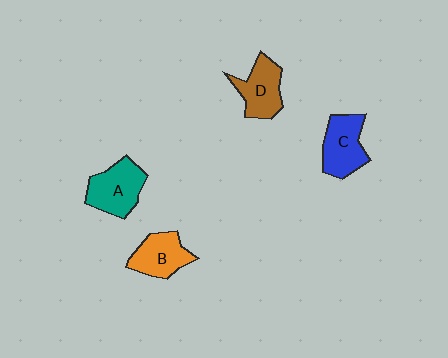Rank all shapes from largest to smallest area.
From largest to smallest: A (teal), C (blue), D (brown), B (orange).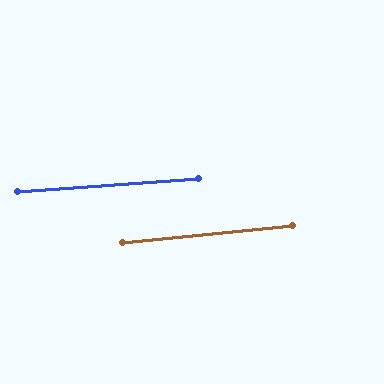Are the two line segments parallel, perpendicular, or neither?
Parallel — their directions differ by only 1.6°.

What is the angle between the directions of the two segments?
Approximately 2 degrees.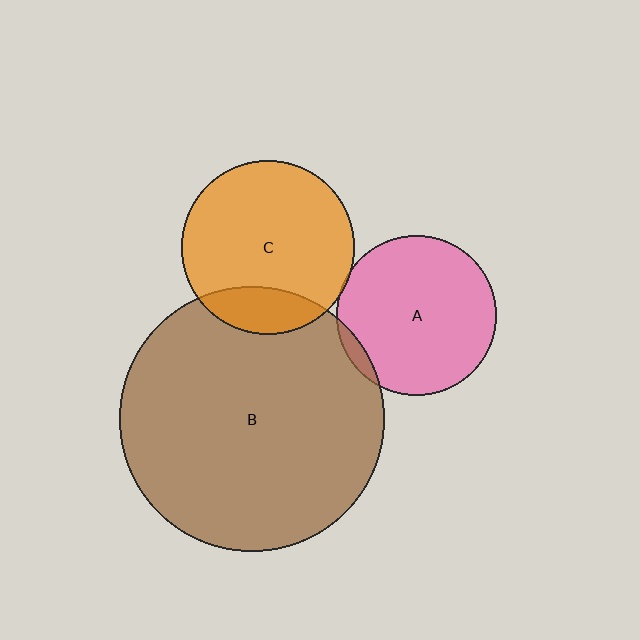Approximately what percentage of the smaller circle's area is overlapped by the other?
Approximately 5%.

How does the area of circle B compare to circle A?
Approximately 2.8 times.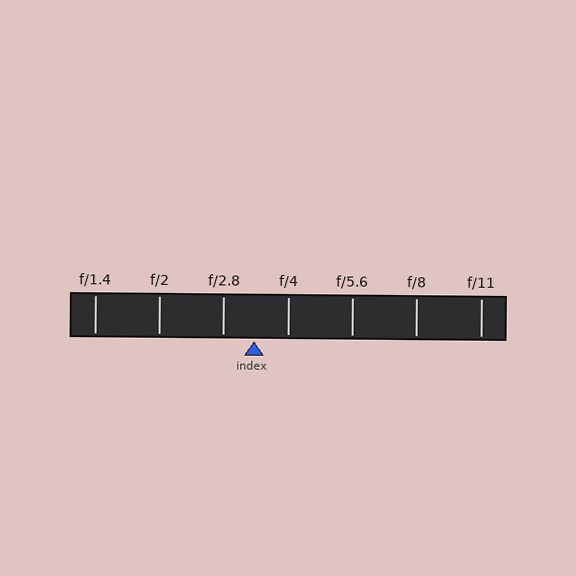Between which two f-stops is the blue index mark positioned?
The index mark is between f/2.8 and f/4.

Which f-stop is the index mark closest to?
The index mark is closest to f/2.8.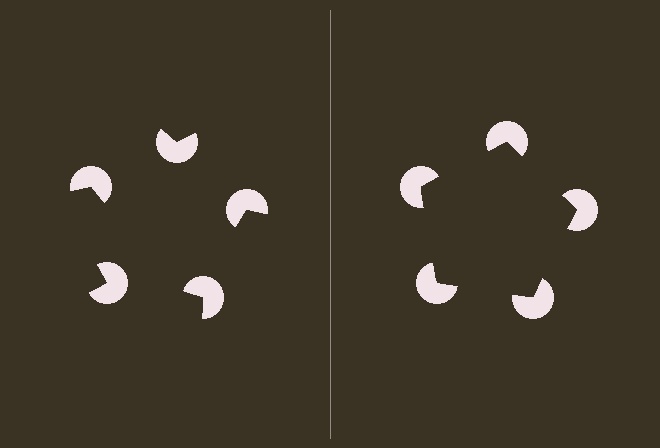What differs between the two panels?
The pac-man discs are positioned identically on both sides; only the wedge orientations differ. On the right they align to a pentagon; on the left they are misaligned.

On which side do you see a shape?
An illusory pentagon appears on the right side. On the left side the wedge cuts are rotated, so no coherent shape forms.